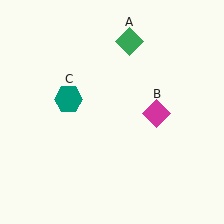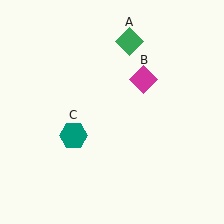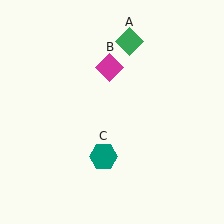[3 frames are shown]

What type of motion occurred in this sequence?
The magenta diamond (object B), teal hexagon (object C) rotated counterclockwise around the center of the scene.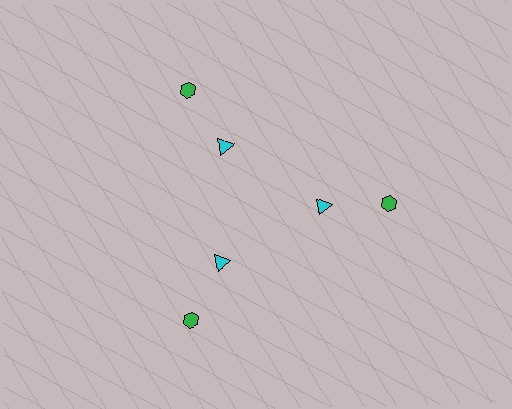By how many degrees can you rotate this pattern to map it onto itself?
The pattern maps onto itself every 120 degrees of rotation.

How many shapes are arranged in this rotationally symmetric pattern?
There are 6 shapes, arranged in 3 groups of 2.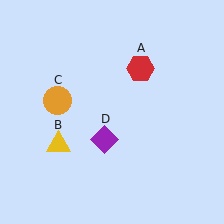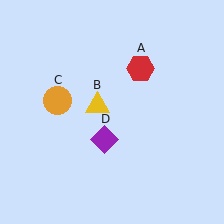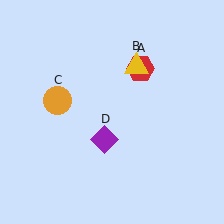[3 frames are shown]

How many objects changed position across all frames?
1 object changed position: yellow triangle (object B).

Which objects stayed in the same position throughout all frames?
Red hexagon (object A) and orange circle (object C) and purple diamond (object D) remained stationary.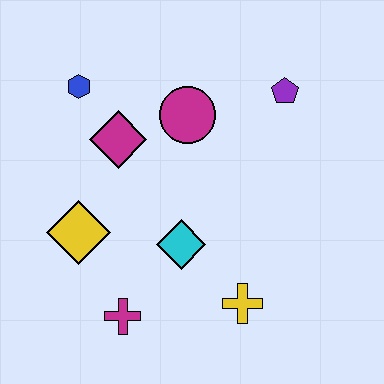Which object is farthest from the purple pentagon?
The magenta cross is farthest from the purple pentagon.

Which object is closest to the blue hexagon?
The magenta diamond is closest to the blue hexagon.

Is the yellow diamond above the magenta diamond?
No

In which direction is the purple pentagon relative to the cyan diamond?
The purple pentagon is above the cyan diamond.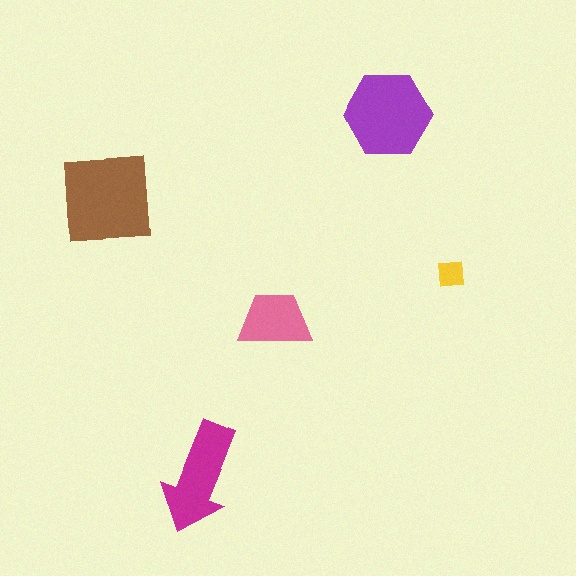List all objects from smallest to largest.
The yellow square, the pink trapezoid, the magenta arrow, the purple hexagon, the brown square.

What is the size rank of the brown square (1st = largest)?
1st.